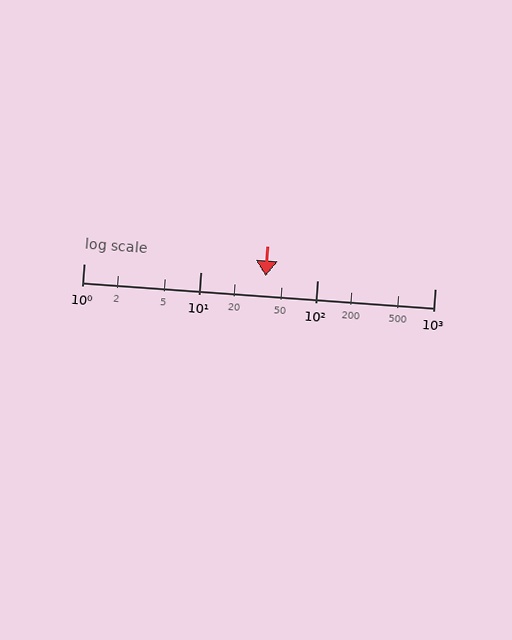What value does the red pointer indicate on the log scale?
The pointer indicates approximately 36.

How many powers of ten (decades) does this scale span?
The scale spans 3 decades, from 1 to 1000.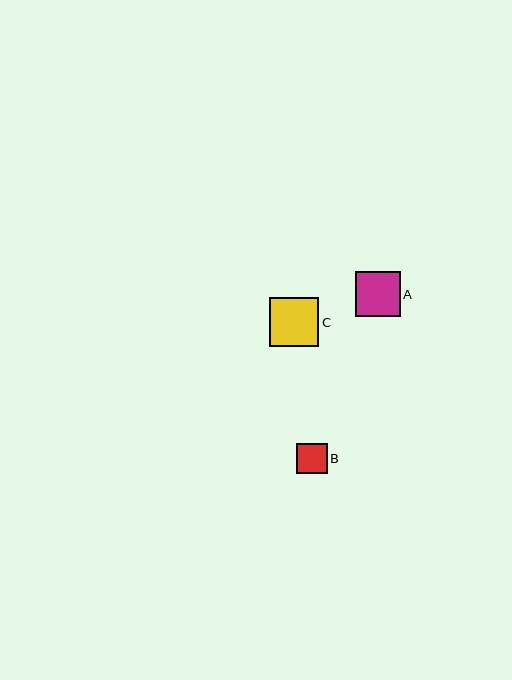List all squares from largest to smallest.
From largest to smallest: C, A, B.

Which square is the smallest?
Square B is the smallest with a size of approximately 30 pixels.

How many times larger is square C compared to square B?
Square C is approximately 1.6 times the size of square B.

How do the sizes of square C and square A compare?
Square C and square A are approximately the same size.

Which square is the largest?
Square C is the largest with a size of approximately 49 pixels.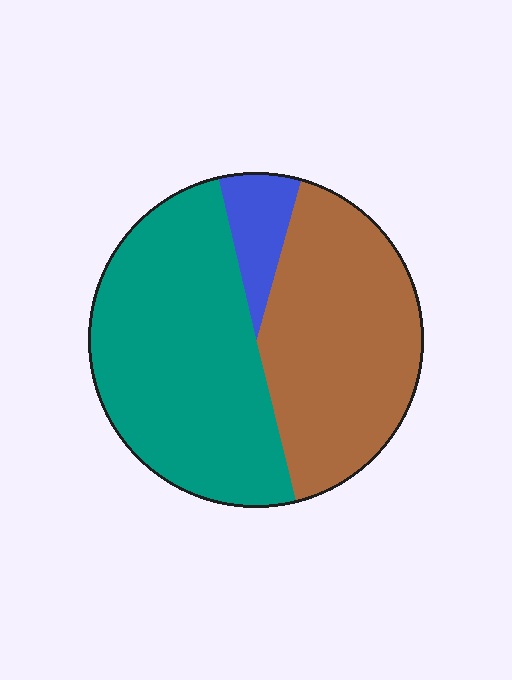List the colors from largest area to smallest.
From largest to smallest: teal, brown, blue.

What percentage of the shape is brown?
Brown covers roughly 40% of the shape.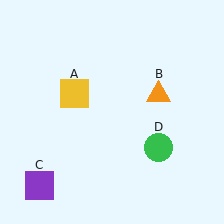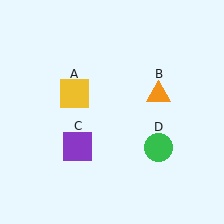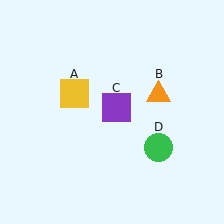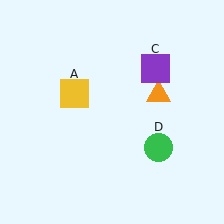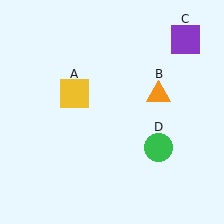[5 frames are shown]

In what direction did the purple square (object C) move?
The purple square (object C) moved up and to the right.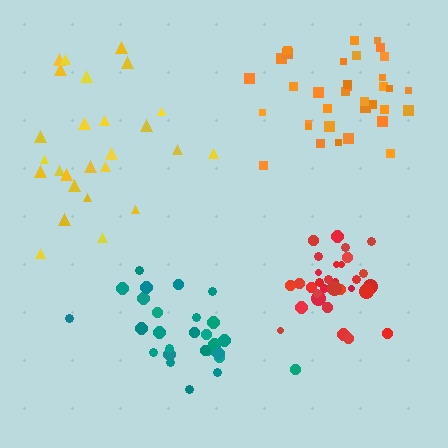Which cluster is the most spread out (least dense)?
Yellow.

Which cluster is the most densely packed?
Red.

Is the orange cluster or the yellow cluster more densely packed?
Orange.